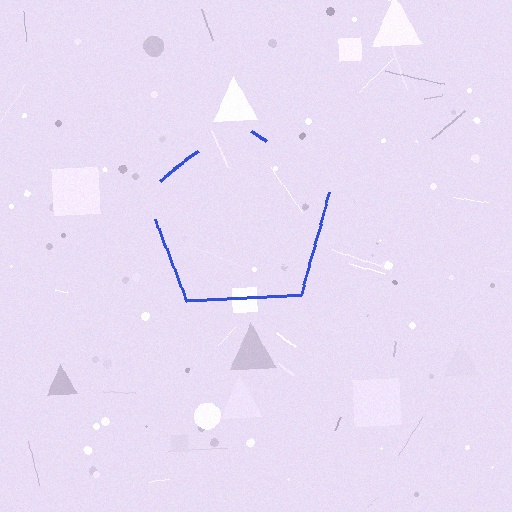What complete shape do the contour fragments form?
The contour fragments form a pentagon.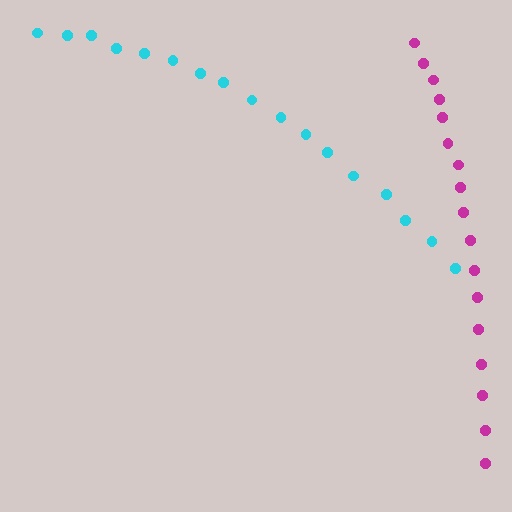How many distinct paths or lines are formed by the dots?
There are 2 distinct paths.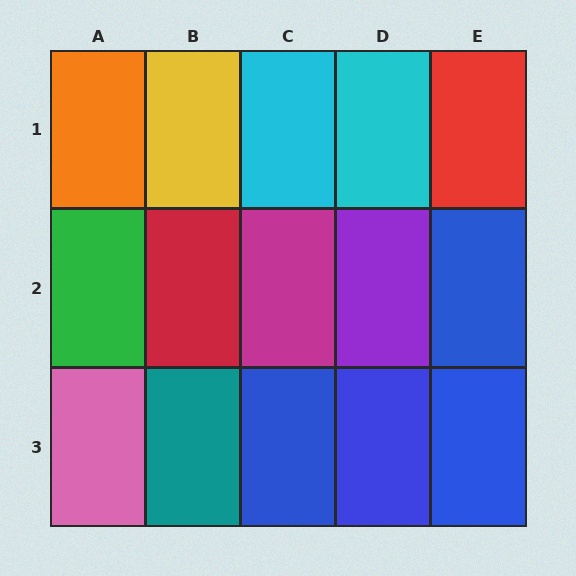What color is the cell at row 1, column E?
Red.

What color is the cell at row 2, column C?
Magenta.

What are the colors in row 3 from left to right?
Pink, teal, blue, blue, blue.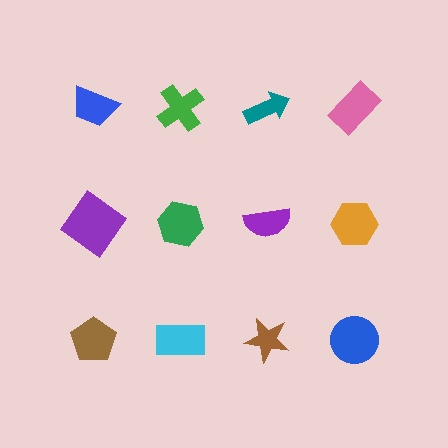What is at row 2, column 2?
A green hexagon.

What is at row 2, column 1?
A purple diamond.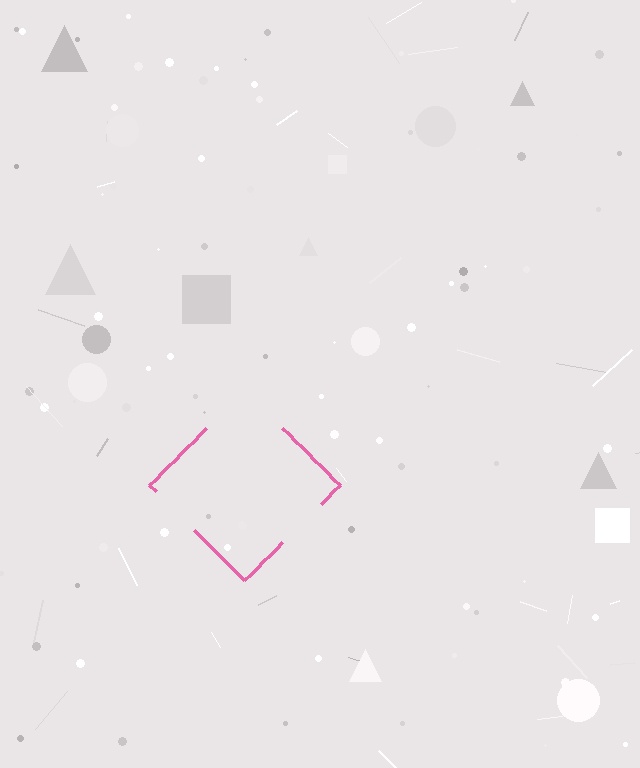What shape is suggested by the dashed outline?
The dashed outline suggests a diamond.